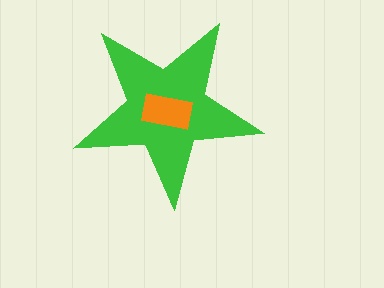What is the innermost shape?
The orange rectangle.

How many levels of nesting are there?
2.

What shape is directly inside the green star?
The orange rectangle.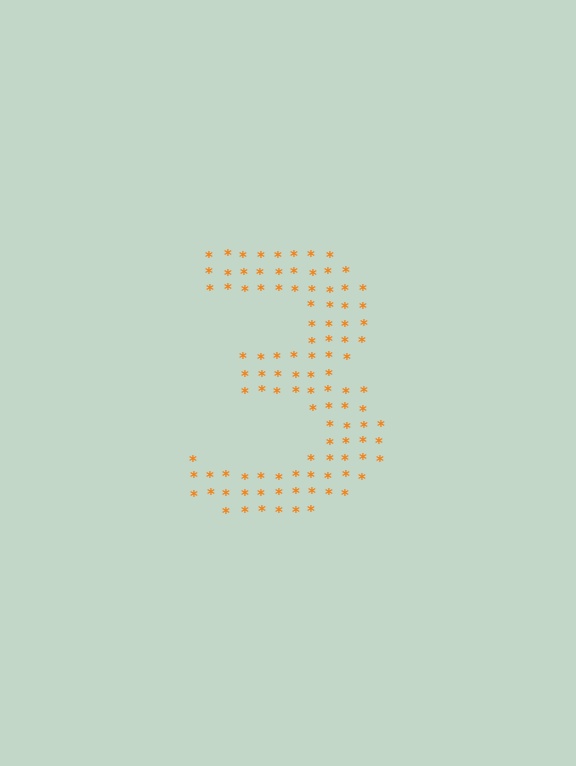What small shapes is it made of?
It is made of small asterisks.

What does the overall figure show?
The overall figure shows the digit 3.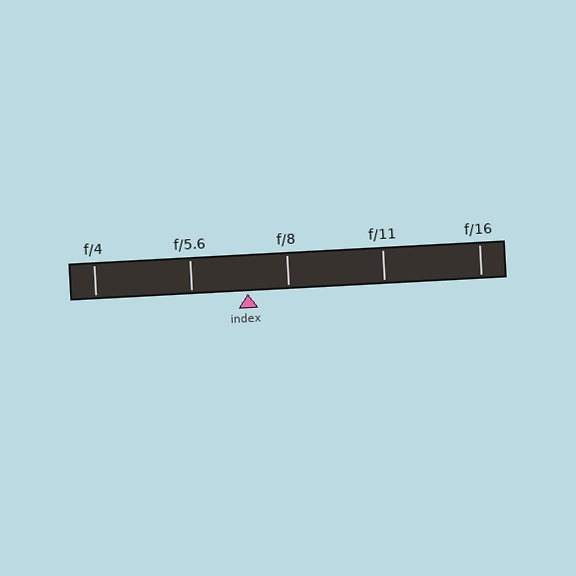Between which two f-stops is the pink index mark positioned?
The index mark is between f/5.6 and f/8.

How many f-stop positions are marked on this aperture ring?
There are 5 f-stop positions marked.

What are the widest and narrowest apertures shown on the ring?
The widest aperture shown is f/4 and the narrowest is f/16.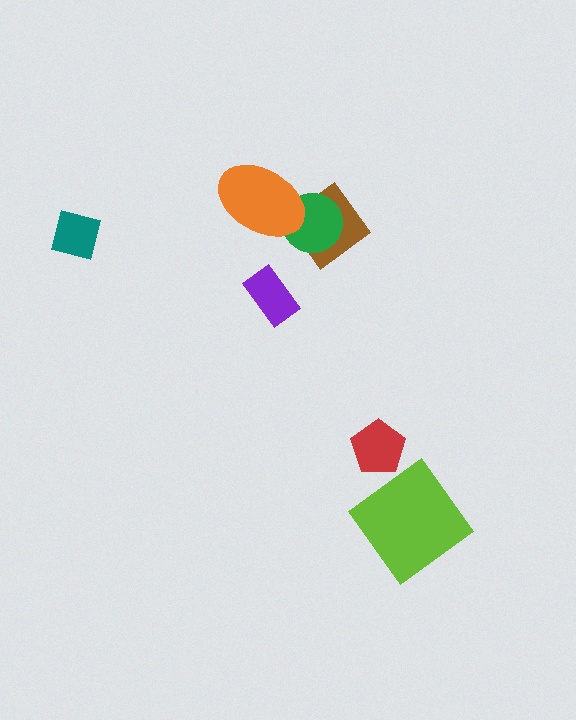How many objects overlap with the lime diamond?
0 objects overlap with the lime diamond.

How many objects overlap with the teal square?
0 objects overlap with the teal square.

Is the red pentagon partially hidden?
No, no other shape covers it.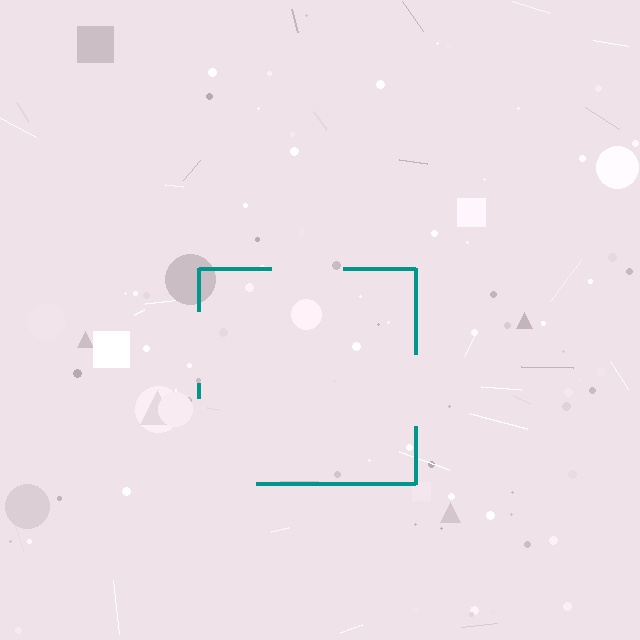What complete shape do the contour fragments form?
The contour fragments form a square.